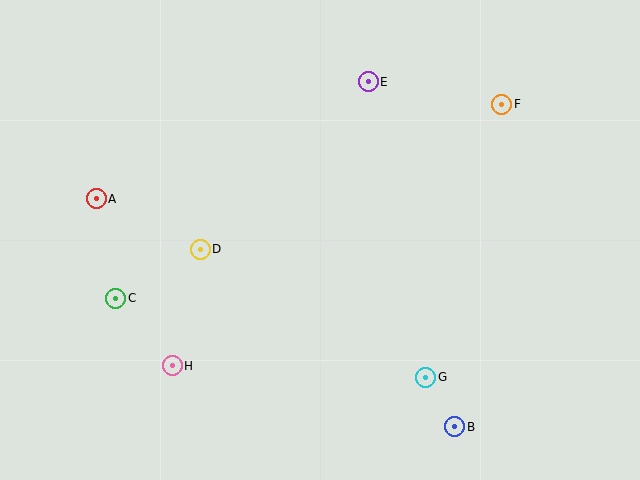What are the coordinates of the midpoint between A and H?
The midpoint between A and H is at (134, 282).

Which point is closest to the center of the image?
Point D at (200, 249) is closest to the center.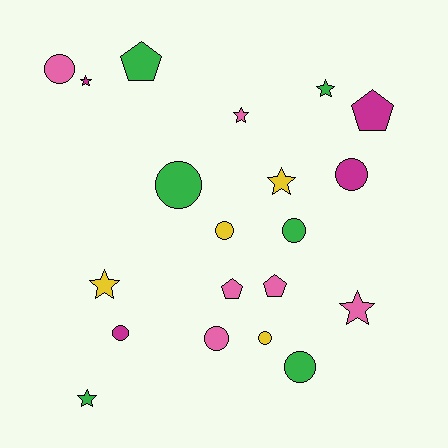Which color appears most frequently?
Pink, with 6 objects.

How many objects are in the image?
There are 20 objects.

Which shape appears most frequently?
Circle, with 9 objects.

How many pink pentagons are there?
There are 2 pink pentagons.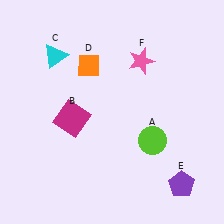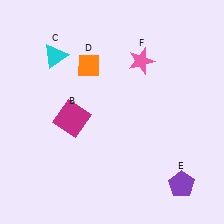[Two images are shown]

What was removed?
The lime circle (A) was removed in Image 2.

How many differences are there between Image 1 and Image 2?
There is 1 difference between the two images.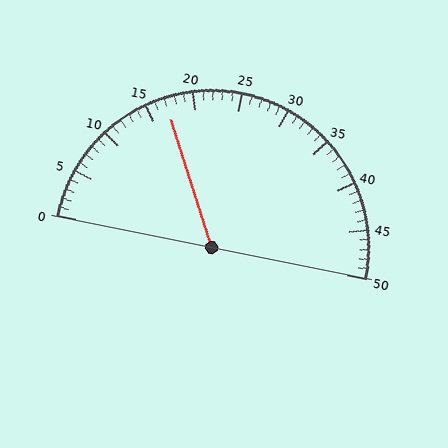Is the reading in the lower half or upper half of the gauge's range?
The reading is in the lower half of the range (0 to 50).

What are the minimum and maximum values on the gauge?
The gauge ranges from 0 to 50.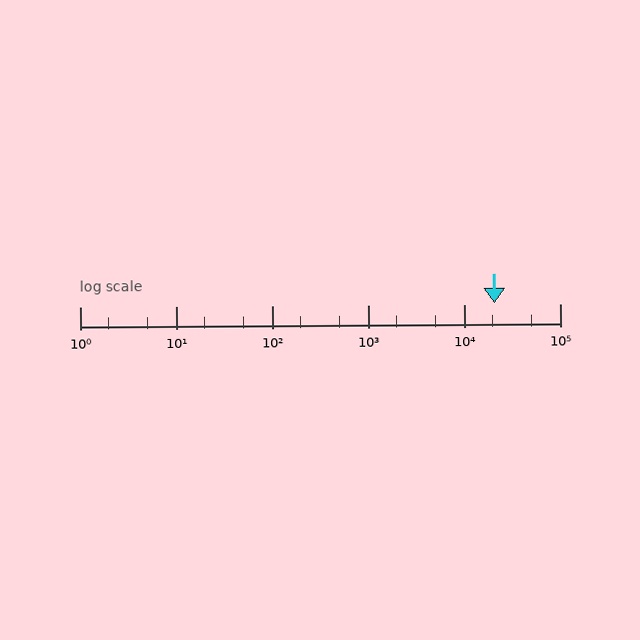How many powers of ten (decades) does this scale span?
The scale spans 5 decades, from 1 to 100000.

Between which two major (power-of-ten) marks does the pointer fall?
The pointer is between 10000 and 100000.